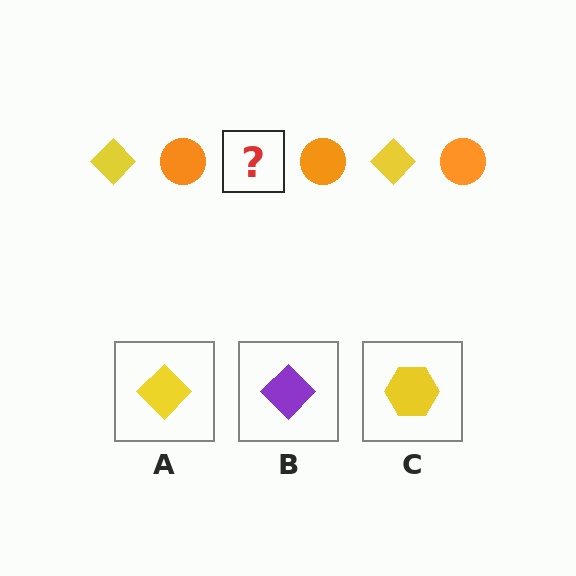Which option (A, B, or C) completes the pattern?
A.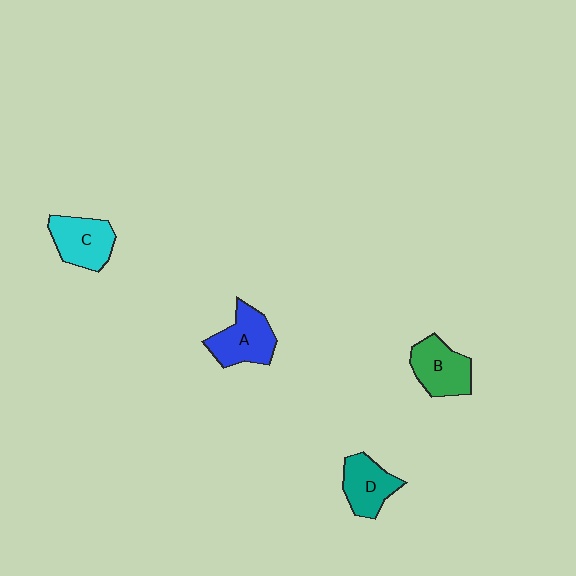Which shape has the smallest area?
Shape D (teal).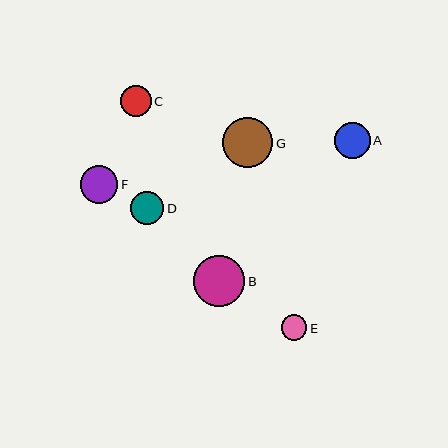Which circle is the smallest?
Circle E is the smallest with a size of approximately 25 pixels.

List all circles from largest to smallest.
From largest to smallest: B, G, F, A, D, C, E.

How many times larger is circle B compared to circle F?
Circle B is approximately 1.4 times the size of circle F.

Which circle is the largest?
Circle B is the largest with a size of approximately 51 pixels.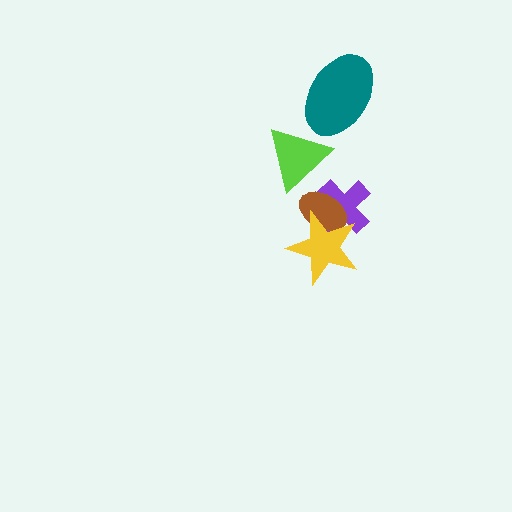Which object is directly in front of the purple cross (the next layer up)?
The brown ellipse is directly in front of the purple cross.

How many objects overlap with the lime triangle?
0 objects overlap with the lime triangle.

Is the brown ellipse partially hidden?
Yes, it is partially covered by another shape.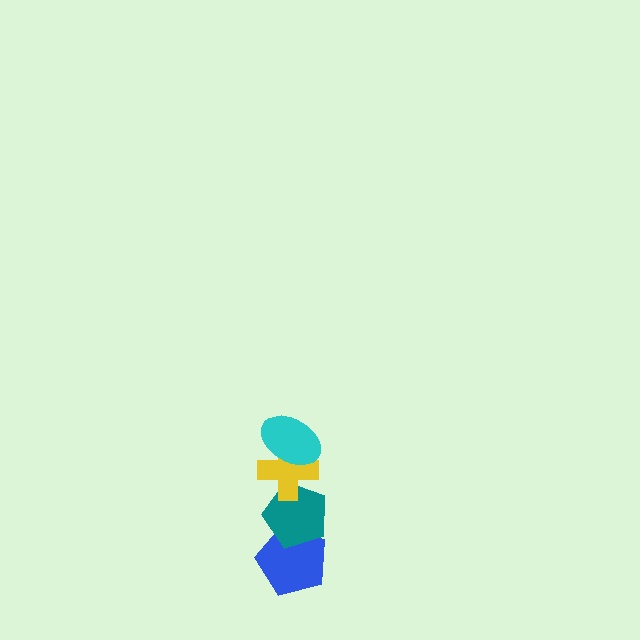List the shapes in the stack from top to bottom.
From top to bottom: the cyan ellipse, the yellow cross, the teal pentagon, the blue pentagon.